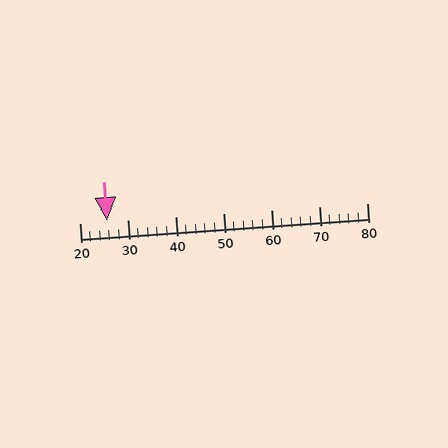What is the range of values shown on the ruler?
The ruler shows values from 20 to 80.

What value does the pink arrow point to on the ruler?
The pink arrow points to approximately 26.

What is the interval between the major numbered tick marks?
The major tick marks are spaced 10 units apart.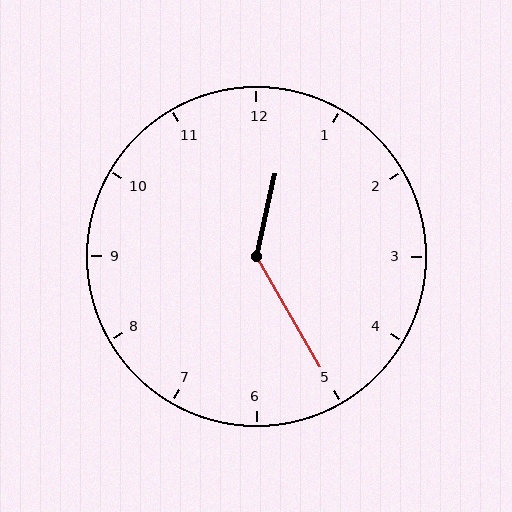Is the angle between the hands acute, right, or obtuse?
It is obtuse.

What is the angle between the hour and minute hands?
Approximately 138 degrees.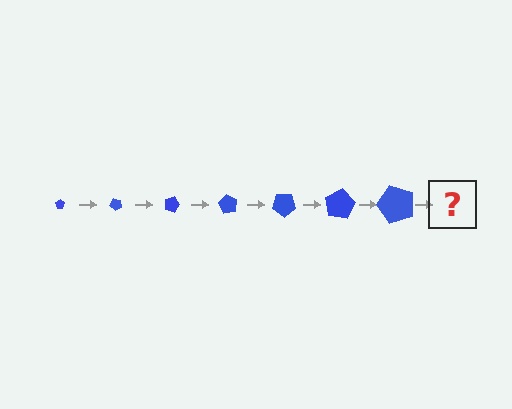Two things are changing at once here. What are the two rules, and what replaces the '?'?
The two rules are that the pentagon grows larger each step and it rotates 45 degrees each step. The '?' should be a pentagon, larger than the previous one and rotated 315 degrees from the start.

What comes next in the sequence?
The next element should be a pentagon, larger than the previous one and rotated 315 degrees from the start.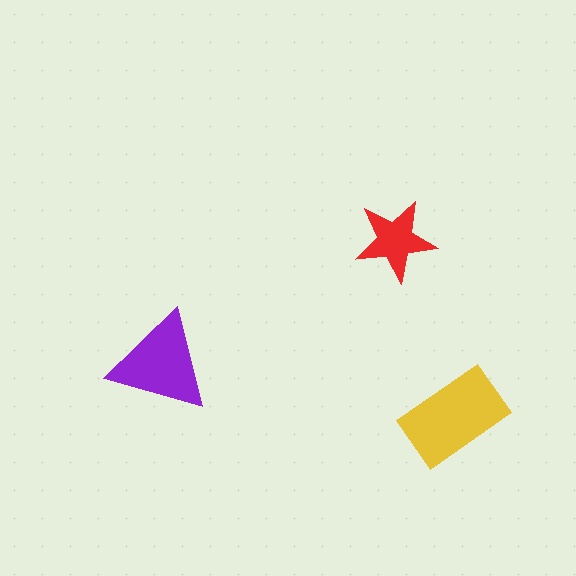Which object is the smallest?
The red star.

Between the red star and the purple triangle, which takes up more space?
The purple triangle.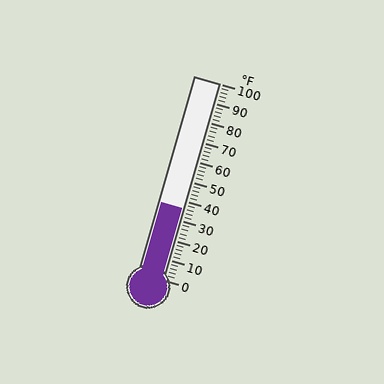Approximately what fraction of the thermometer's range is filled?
The thermometer is filled to approximately 35% of its range.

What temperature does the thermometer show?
The thermometer shows approximately 36°F.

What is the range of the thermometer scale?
The thermometer scale ranges from 0°F to 100°F.